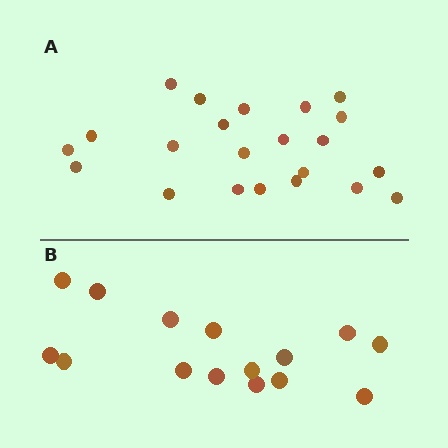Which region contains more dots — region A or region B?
Region A (the top region) has more dots.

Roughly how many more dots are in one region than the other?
Region A has roughly 8 or so more dots than region B.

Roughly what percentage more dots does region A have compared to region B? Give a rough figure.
About 45% more.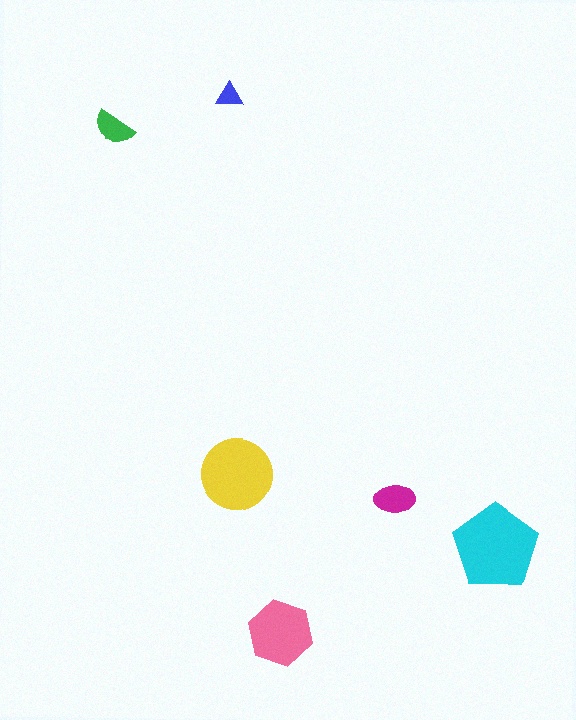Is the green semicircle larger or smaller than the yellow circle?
Smaller.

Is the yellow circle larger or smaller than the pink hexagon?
Larger.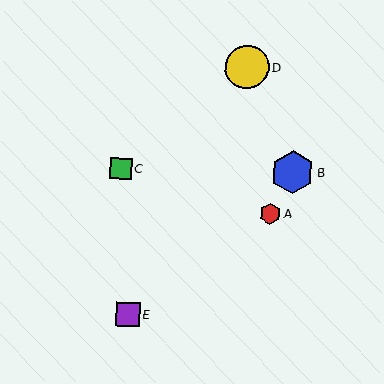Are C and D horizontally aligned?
No, C is at y≈169 and D is at y≈67.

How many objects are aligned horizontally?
2 objects (B, C) are aligned horizontally.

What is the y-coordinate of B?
Object B is at y≈172.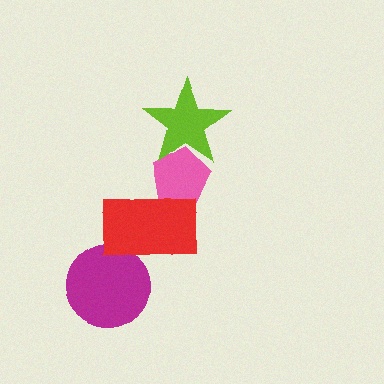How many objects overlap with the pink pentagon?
2 objects overlap with the pink pentagon.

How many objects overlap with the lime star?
1 object overlaps with the lime star.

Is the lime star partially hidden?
No, no other shape covers it.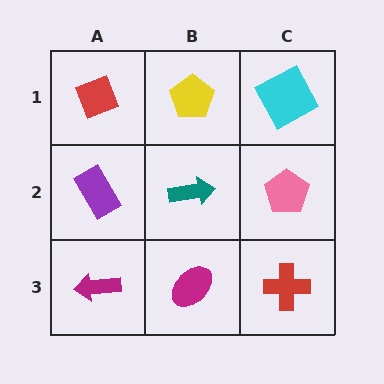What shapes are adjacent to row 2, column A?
A red diamond (row 1, column A), a magenta arrow (row 3, column A), a teal arrow (row 2, column B).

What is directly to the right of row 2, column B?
A pink pentagon.